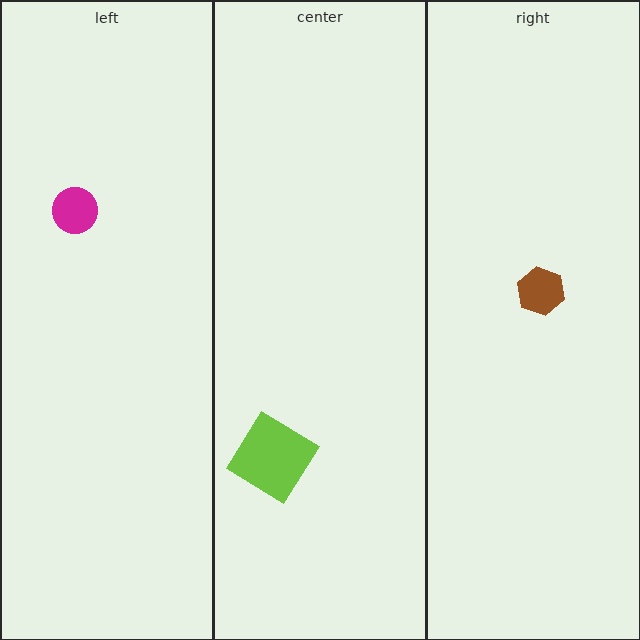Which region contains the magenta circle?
The left region.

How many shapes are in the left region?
1.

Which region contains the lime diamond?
The center region.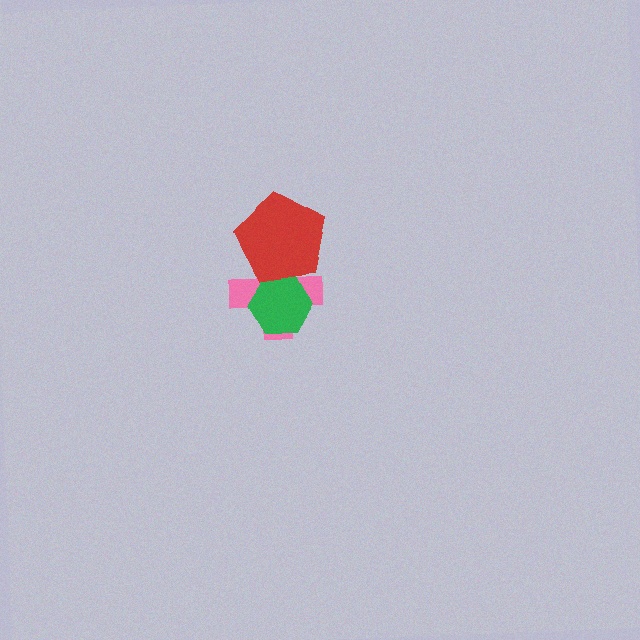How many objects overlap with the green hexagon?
2 objects overlap with the green hexagon.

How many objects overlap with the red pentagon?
2 objects overlap with the red pentagon.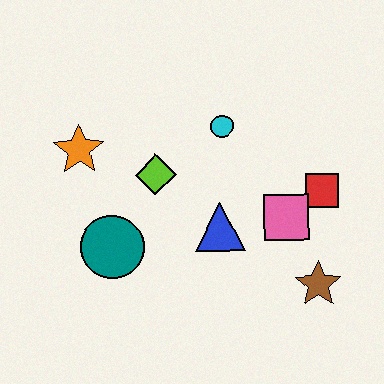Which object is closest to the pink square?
The red square is closest to the pink square.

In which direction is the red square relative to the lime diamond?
The red square is to the right of the lime diamond.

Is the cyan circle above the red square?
Yes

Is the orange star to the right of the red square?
No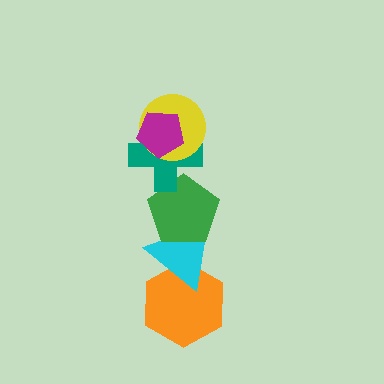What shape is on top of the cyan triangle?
The green pentagon is on top of the cyan triangle.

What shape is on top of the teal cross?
The yellow circle is on top of the teal cross.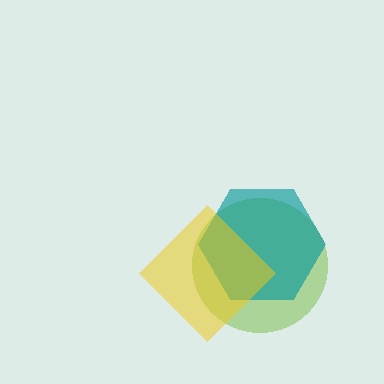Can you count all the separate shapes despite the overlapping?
Yes, there are 3 separate shapes.